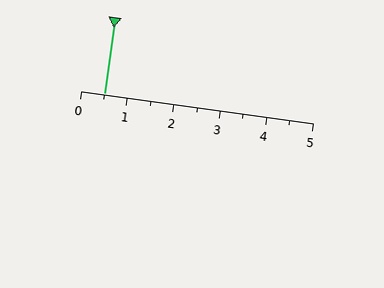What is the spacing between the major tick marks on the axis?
The major ticks are spaced 1 apart.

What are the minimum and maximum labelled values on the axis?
The axis runs from 0 to 5.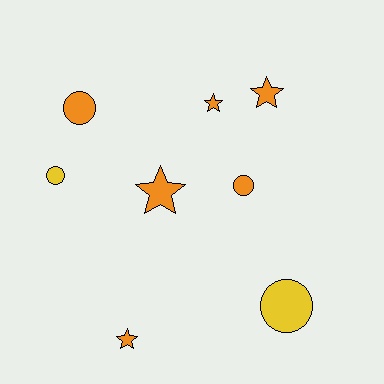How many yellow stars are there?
There are no yellow stars.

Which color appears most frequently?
Orange, with 6 objects.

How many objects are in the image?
There are 8 objects.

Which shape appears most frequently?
Circle, with 4 objects.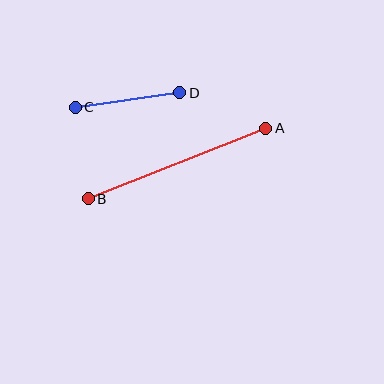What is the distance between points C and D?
The distance is approximately 106 pixels.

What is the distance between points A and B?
The distance is approximately 191 pixels.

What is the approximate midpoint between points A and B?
The midpoint is at approximately (177, 164) pixels.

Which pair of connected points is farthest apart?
Points A and B are farthest apart.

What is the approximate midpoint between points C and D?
The midpoint is at approximately (127, 100) pixels.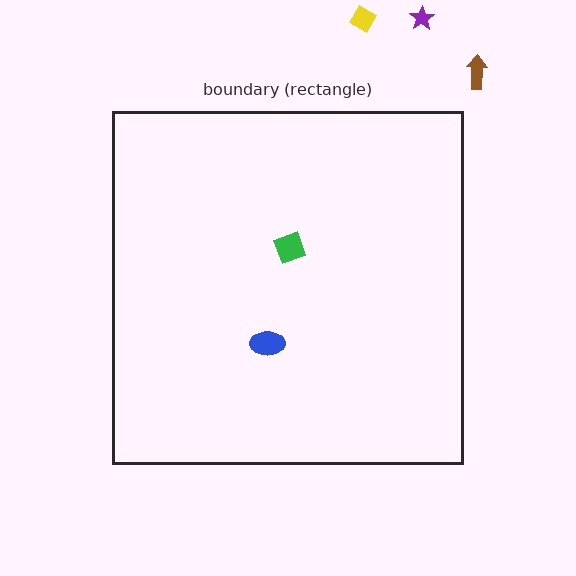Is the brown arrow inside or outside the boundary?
Outside.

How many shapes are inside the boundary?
2 inside, 3 outside.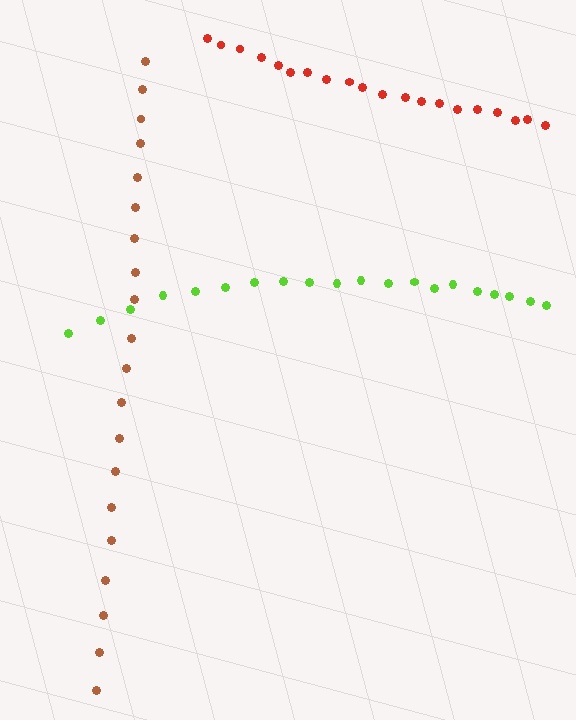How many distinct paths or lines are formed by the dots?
There are 3 distinct paths.